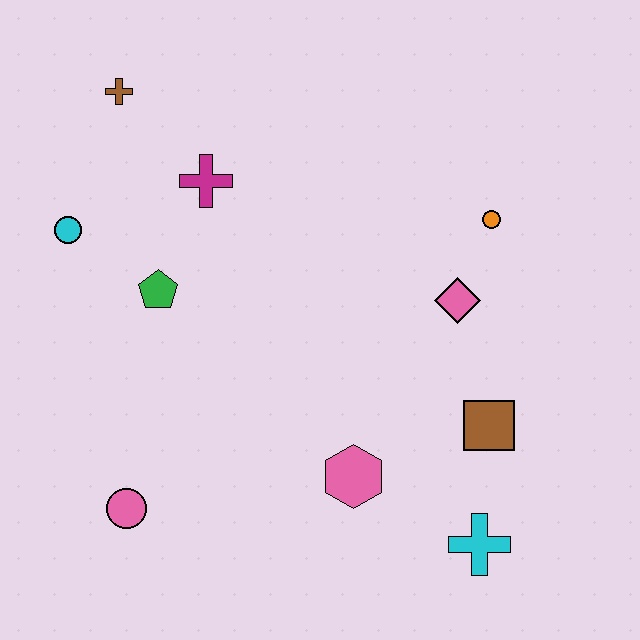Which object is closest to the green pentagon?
The cyan circle is closest to the green pentagon.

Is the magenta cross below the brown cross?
Yes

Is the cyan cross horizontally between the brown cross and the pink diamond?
No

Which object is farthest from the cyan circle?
The cyan cross is farthest from the cyan circle.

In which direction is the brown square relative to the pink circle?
The brown square is to the right of the pink circle.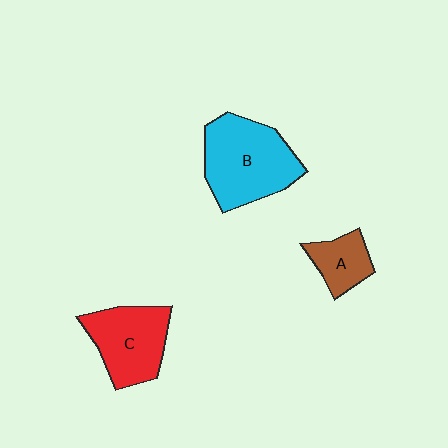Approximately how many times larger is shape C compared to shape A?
Approximately 1.9 times.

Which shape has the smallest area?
Shape A (brown).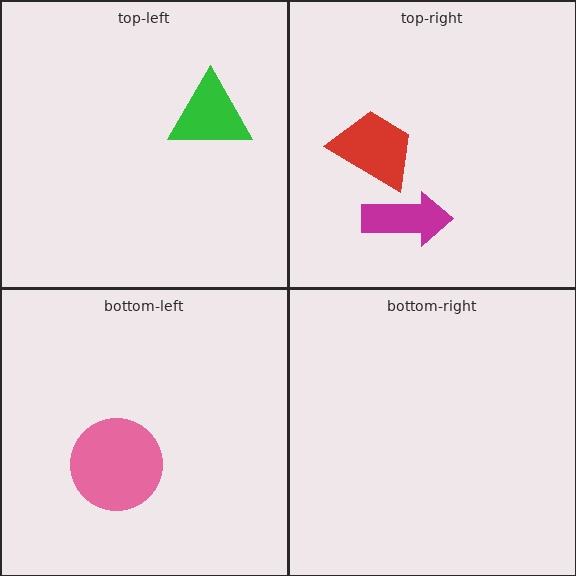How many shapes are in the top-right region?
2.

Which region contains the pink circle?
The bottom-left region.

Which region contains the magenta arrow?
The top-right region.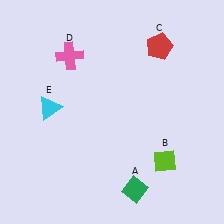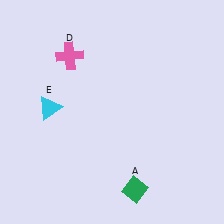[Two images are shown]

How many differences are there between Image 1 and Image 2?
There are 2 differences between the two images.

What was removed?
The red pentagon (C), the lime diamond (B) were removed in Image 2.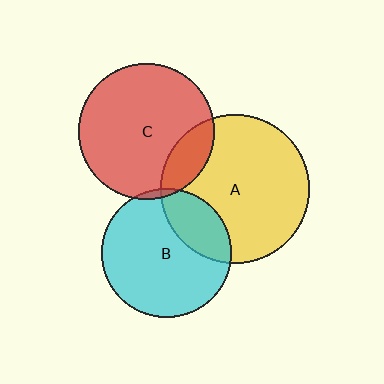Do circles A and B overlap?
Yes.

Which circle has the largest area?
Circle A (yellow).